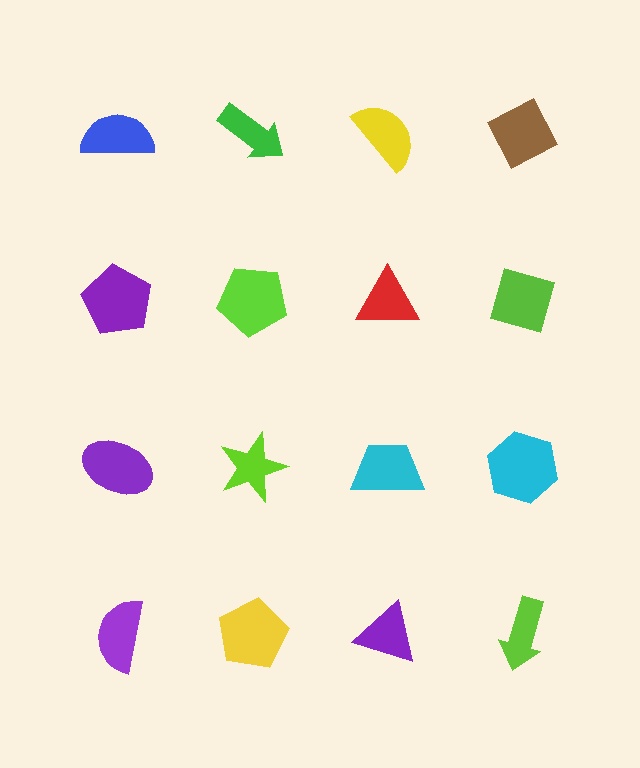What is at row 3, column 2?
A lime star.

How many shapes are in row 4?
4 shapes.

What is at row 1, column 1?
A blue semicircle.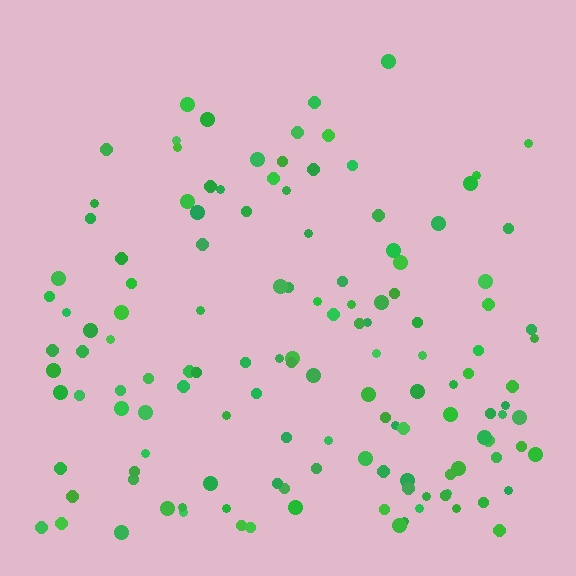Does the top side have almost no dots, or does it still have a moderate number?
Still a moderate number, just noticeably fewer than the bottom.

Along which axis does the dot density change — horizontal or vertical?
Vertical.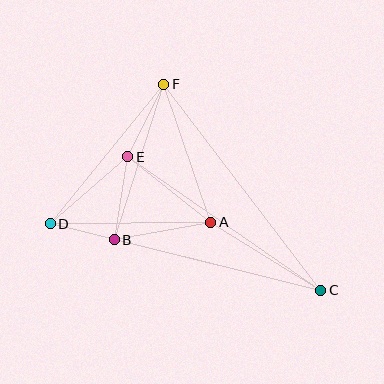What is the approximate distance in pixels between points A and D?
The distance between A and D is approximately 161 pixels.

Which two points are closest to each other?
Points B and D are closest to each other.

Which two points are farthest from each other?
Points C and D are farthest from each other.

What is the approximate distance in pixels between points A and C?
The distance between A and C is approximately 129 pixels.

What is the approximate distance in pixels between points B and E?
The distance between B and E is approximately 84 pixels.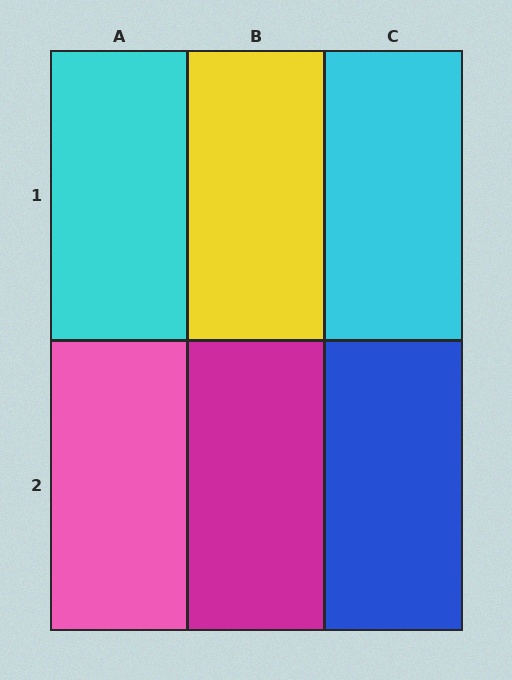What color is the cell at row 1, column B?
Yellow.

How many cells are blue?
1 cell is blue.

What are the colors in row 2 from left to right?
Pink, magenta, blue.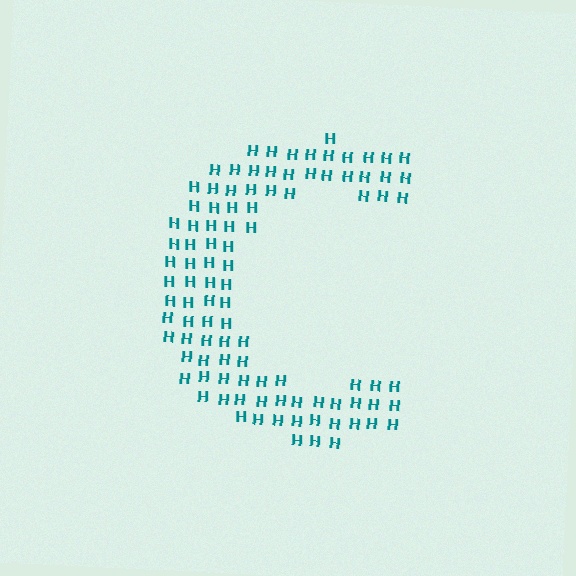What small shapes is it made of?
It is made of small letter H's.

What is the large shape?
The large shape is the letter C.